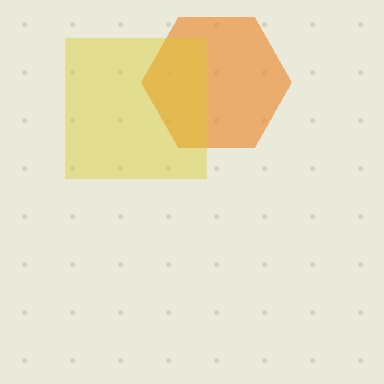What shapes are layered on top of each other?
The layered shapes are: an orange hexagon, a yellow square.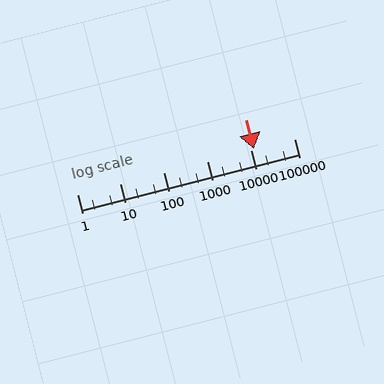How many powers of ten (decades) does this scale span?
The scale spans 5 decades, from 1 to 100000.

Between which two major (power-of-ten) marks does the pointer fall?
The pointer is between 10000 and 100000.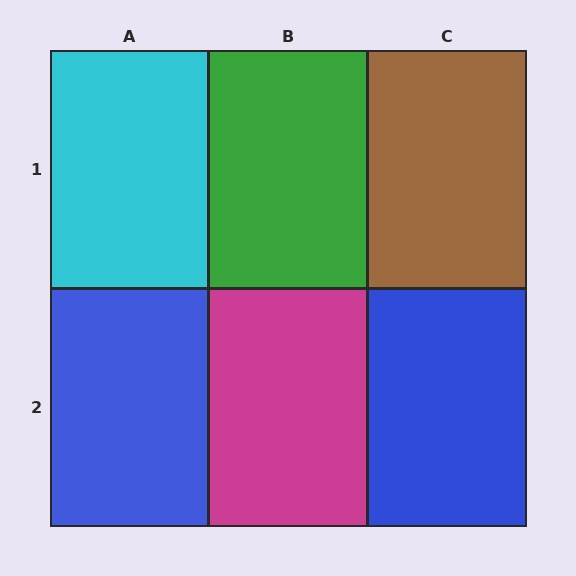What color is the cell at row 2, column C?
Blue.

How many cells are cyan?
1 cell is cyan.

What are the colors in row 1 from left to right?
Cyan, green, brown.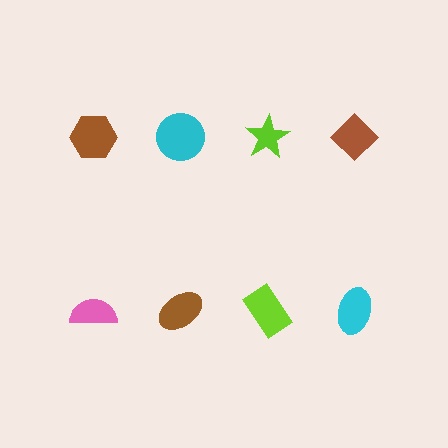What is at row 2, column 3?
A lime rectangle.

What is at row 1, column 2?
A cyan circle.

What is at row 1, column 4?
A brown diamond.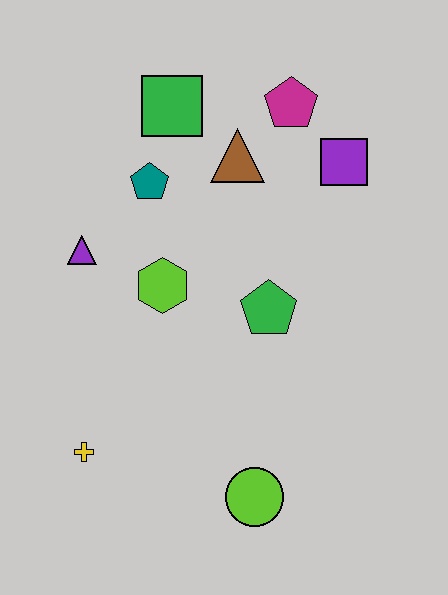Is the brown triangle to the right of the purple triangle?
Yes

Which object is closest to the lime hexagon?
The purple triangle is closest to the lime hexagon.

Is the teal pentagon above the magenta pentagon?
No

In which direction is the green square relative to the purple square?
The green square is to the left of the purple square.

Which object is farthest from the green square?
The lime circle is farthest from the green square.